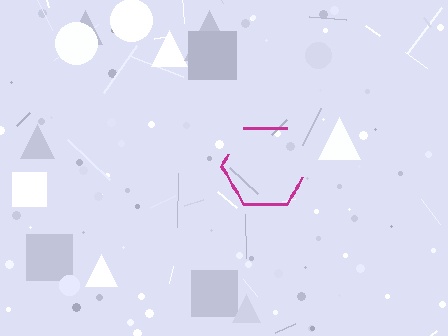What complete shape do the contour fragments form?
The contour fragments form a hexagon.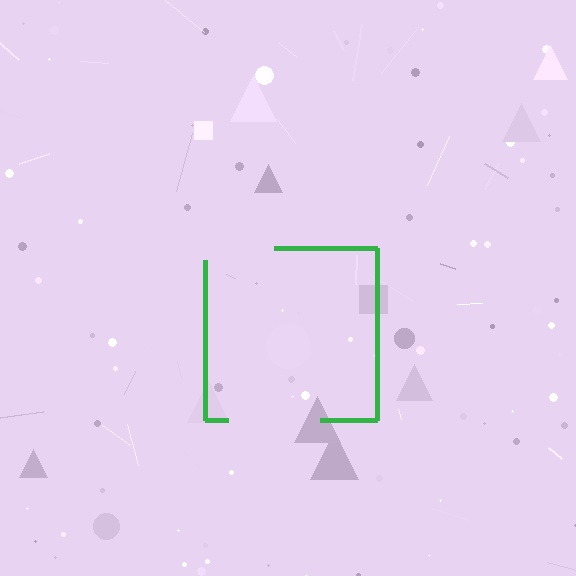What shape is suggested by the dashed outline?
The dashed outline suggests a square.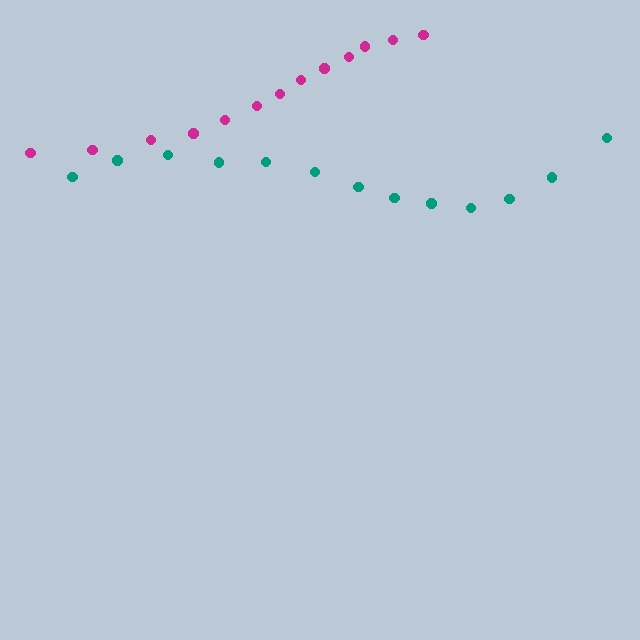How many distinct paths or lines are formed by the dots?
There are 2 distinct paths.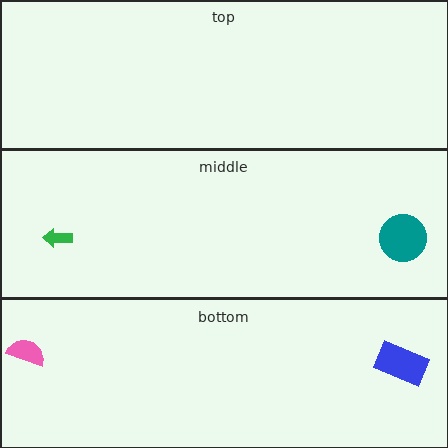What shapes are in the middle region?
The teal circle, the green arrow.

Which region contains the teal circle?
The middle region.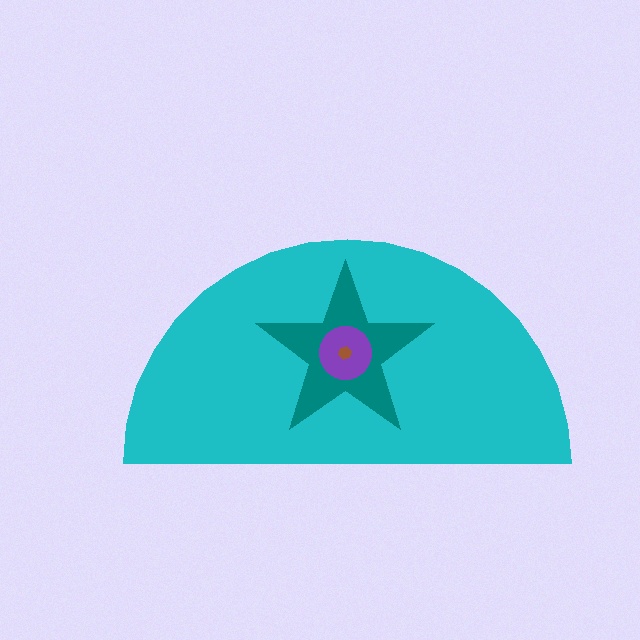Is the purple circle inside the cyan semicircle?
Yes.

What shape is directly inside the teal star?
The purple circle.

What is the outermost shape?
The cyan semicircle.